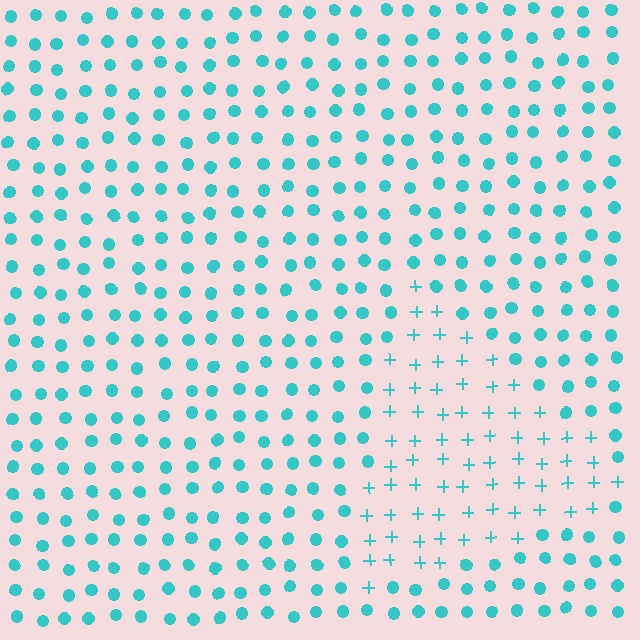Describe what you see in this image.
The image is filled with small cyan elements arranged in a uniform grid. A triangle-shaped region contains plus signs, while the surrounding area contains circles. The boundary is defined purely by the change in element shape.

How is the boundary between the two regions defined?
The boundary is defined by a change in element shape: plus signs inside vs. circles outside. All elements share the same color and spacing.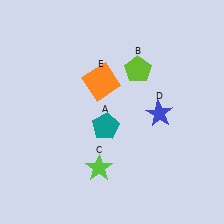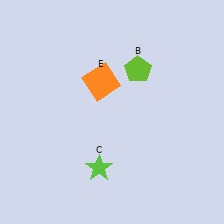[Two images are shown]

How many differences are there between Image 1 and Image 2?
There are 2 differences between the two images.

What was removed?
The teal pentagon (A), the blue star (D) were removed in Image 2.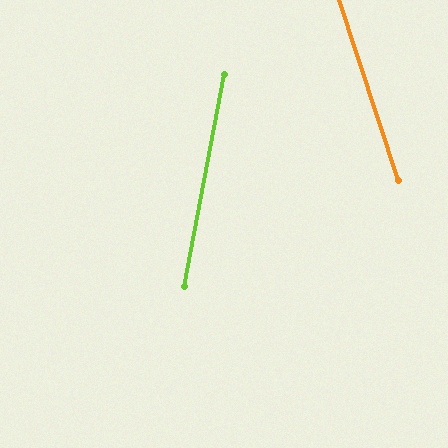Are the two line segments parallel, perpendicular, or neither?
Neither parallel nor perpendicular — they differ by about 29°.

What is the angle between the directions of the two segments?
Approximately 29 degrees.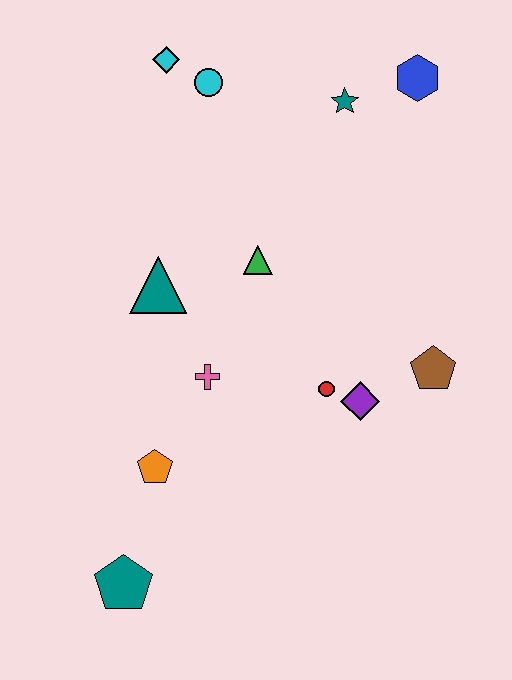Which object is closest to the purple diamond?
The red circle is closest to the purple diamond.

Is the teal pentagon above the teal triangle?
No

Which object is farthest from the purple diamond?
The cyan diamond is farthest from the purple diamond.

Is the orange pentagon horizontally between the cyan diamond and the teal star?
No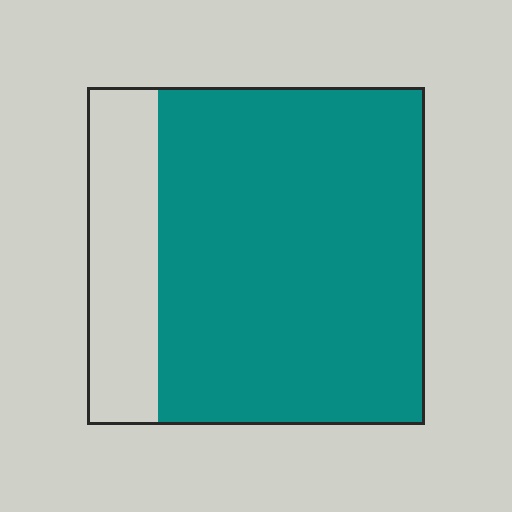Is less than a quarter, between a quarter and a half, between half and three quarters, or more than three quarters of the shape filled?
More than three quarters.